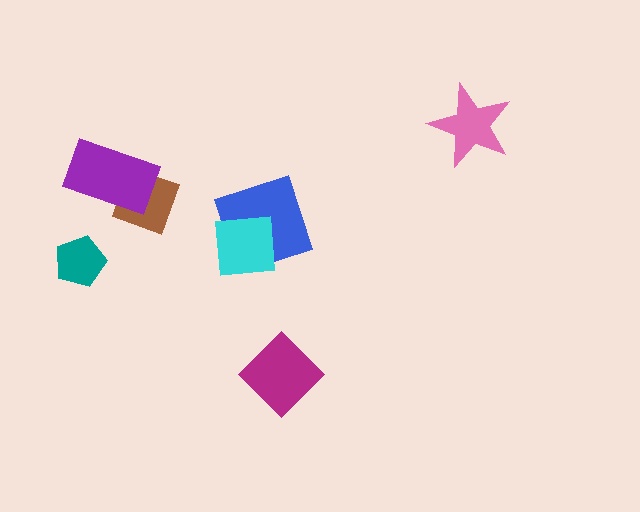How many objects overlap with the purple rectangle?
1 object overlaps with the purple rectangle.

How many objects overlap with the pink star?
0 objects overlap with the pink star.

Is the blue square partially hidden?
Yes, it is partially covered by another shape.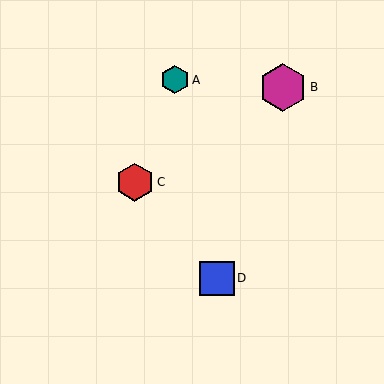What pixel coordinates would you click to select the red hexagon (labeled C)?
Click at (135, 182) to select the red hexagon C.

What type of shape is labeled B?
Shape B is a magenta hexagon.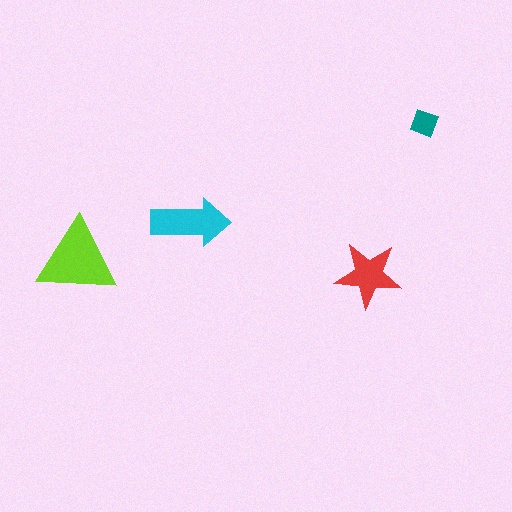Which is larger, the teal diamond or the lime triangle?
The lime triangle.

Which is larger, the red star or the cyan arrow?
The cyan arrow.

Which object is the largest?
The lime triangle.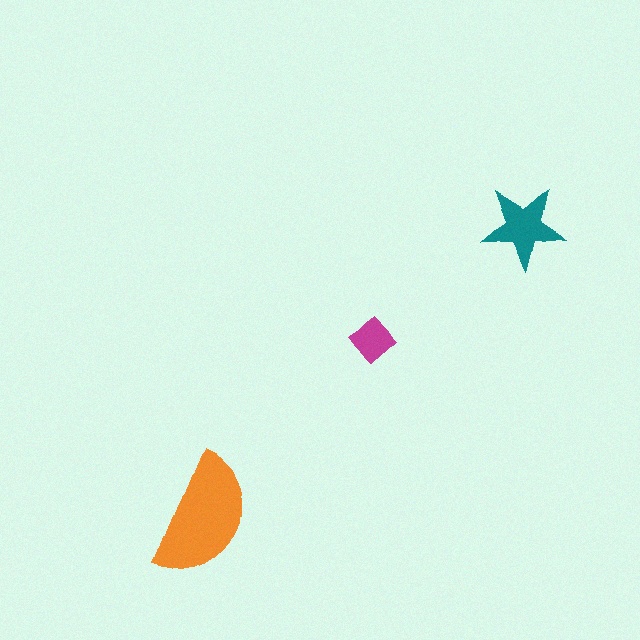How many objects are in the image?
There are 3 objects in the image.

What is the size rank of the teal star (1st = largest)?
2nd.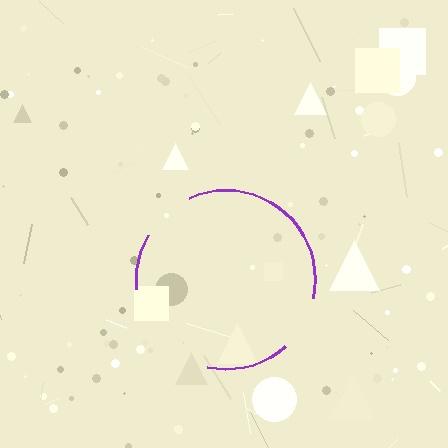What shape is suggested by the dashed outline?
The dashed outline suggests a circle.